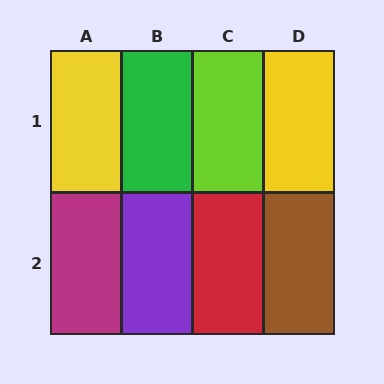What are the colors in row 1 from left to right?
Yellow, green, lime, yellow.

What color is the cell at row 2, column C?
Red.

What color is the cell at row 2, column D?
Brown.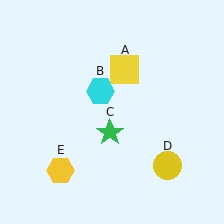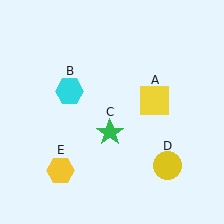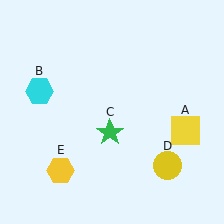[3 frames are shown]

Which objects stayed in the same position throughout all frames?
Green star (object C) and yellow circle (object D) and yellow hexagon (object E) remained stationary.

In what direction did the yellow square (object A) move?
The yellow square (object A) moved down and to the right.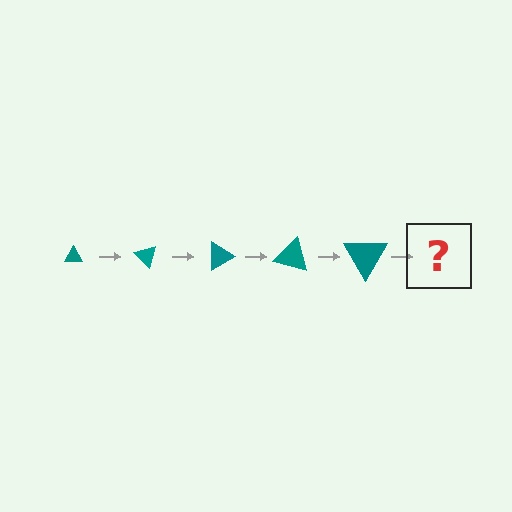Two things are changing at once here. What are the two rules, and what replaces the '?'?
The two rules are that the triangle grows larger each step and it rotates 45 degrees each step. The '?' should be a triangle, larger than the previous one and rotated 225 degrees from the start.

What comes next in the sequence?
The next element should be a triangle, larger than the previous one and rotated 225 degrees from the start.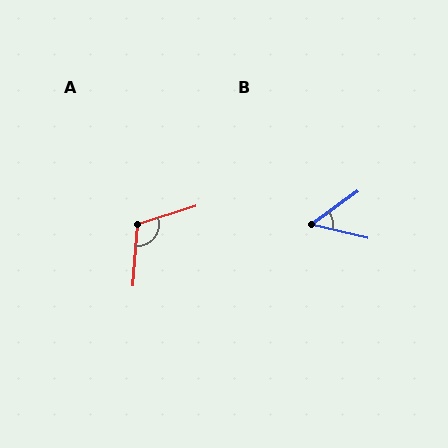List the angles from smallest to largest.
B (49°), A (112°).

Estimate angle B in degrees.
Approximately 49 degrees.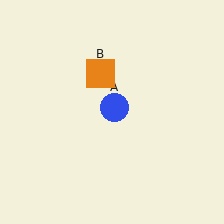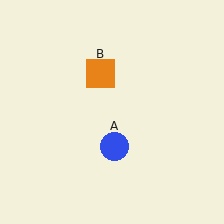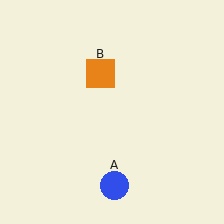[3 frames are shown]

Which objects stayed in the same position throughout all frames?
Orange square (object B) remained stationary.